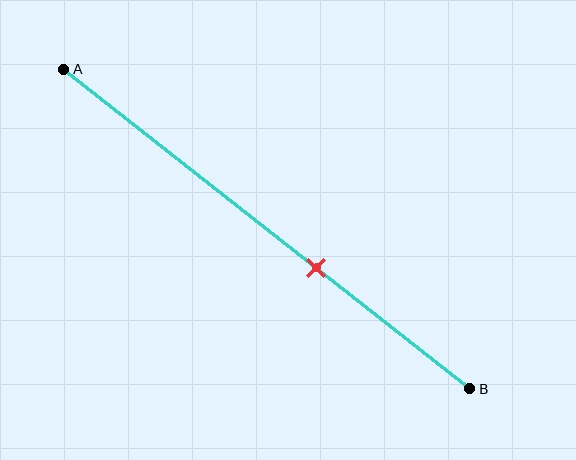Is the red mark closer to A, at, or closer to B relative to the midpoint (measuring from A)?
The red mark is closer to point B than the midpoint of segment AB.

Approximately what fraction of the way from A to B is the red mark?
The red mark is approximately 60% of the way from A to B.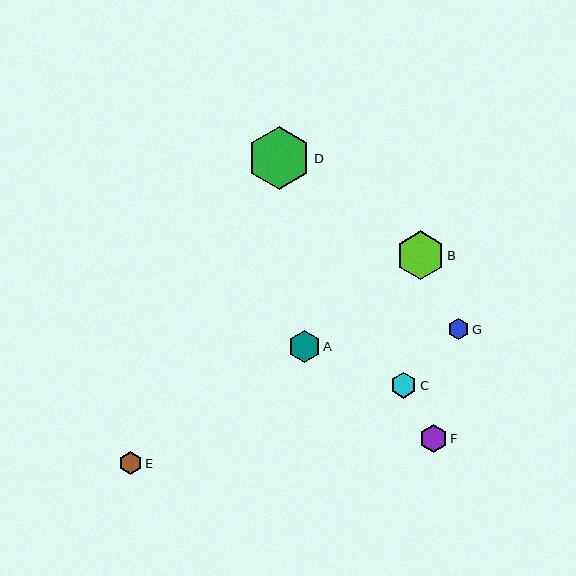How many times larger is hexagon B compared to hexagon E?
Hexagon B is approximately 2.1 times the size of hexagon E.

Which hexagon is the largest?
Hexagon D is the largest with a size of approximately 64 pixels.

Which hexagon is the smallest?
Hexagon G is the smallest with a size of approximately 21 pixels.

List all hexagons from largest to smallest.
From largest to smallest: D, B, A, F, C, E, G.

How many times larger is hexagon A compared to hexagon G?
Hexagon A is approximately 1.5 times the size of hexagon G.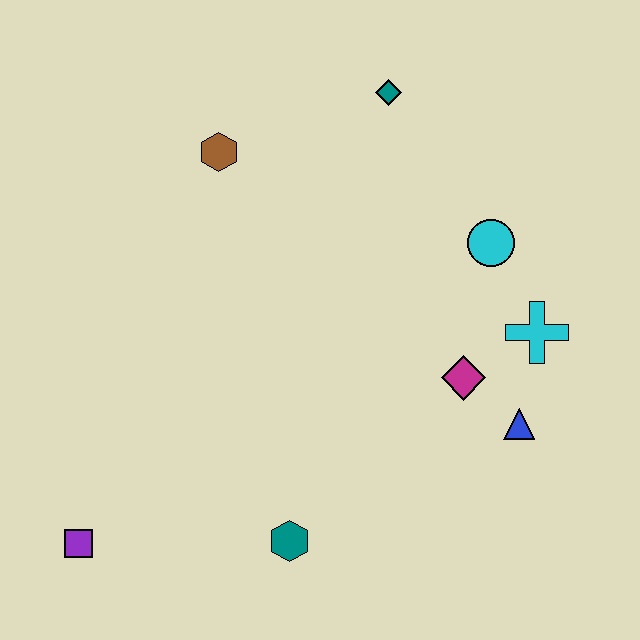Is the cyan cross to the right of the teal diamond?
Yes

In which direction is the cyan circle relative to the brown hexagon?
The cyan circle is to the right of the brown hexagon.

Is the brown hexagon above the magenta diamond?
Yes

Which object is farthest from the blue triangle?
The purple square is farthest from the blue triangle.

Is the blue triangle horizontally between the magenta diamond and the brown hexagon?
No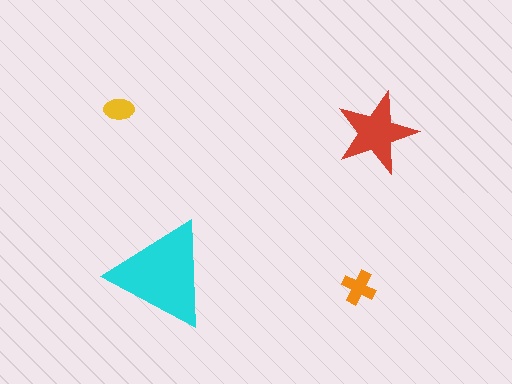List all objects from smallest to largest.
The yellow ellipse, the orange cross, the red star, the cyan triangle.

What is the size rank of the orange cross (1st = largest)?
3rd.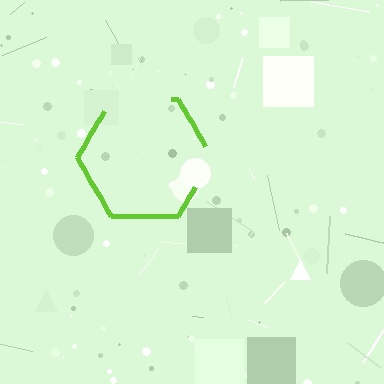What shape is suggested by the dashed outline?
The dashed outline suggests a hexagon.